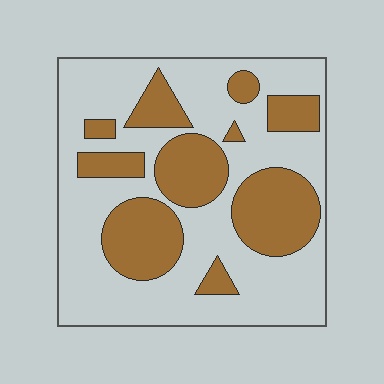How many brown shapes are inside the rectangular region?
10.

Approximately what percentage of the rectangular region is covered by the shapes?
Approximately 35%.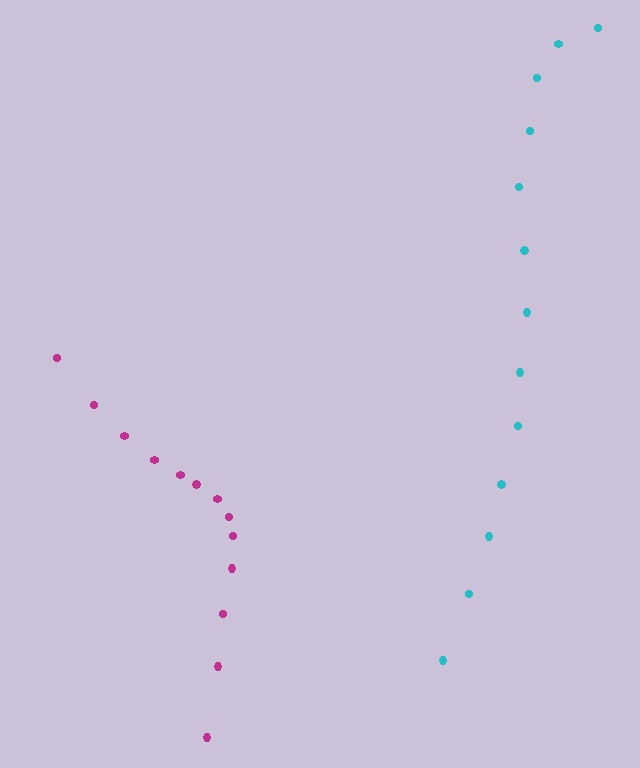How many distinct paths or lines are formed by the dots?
There are 2 distinct paths.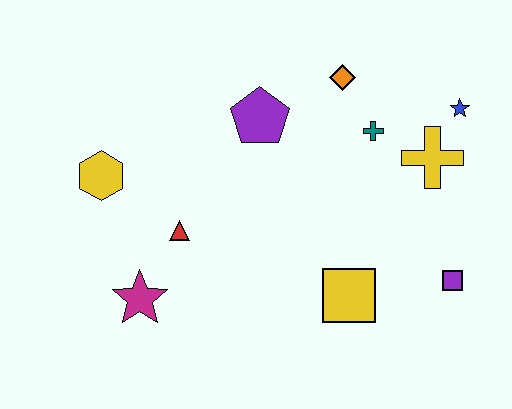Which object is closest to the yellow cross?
The blue star is closest to the yellow cross.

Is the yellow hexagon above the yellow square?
Yes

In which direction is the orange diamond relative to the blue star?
The orange diamond is to the left of the blue star.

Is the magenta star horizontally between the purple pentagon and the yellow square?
No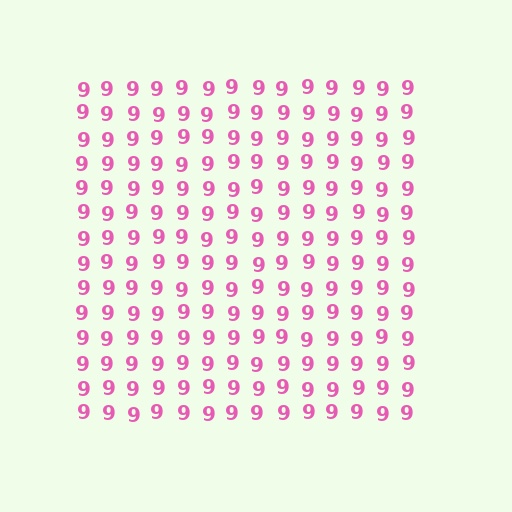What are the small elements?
The small elements are digit 9's.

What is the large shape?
The large shape is a square.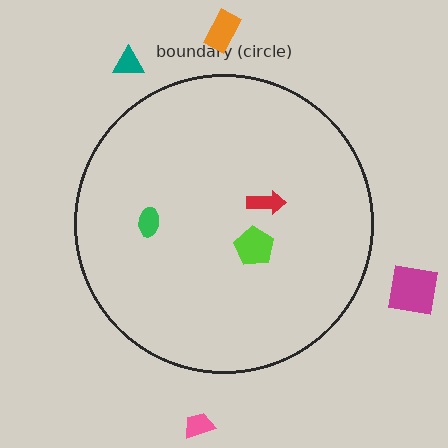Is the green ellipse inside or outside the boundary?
Inside.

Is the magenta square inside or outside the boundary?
Outside.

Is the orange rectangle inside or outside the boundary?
Outside.